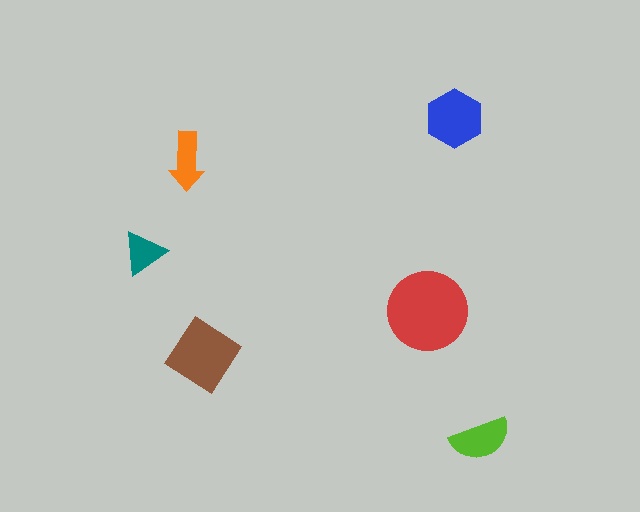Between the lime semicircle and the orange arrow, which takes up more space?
The lime semicircle.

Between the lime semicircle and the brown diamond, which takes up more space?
The brown diamond.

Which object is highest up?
The blue hexagon is topmost.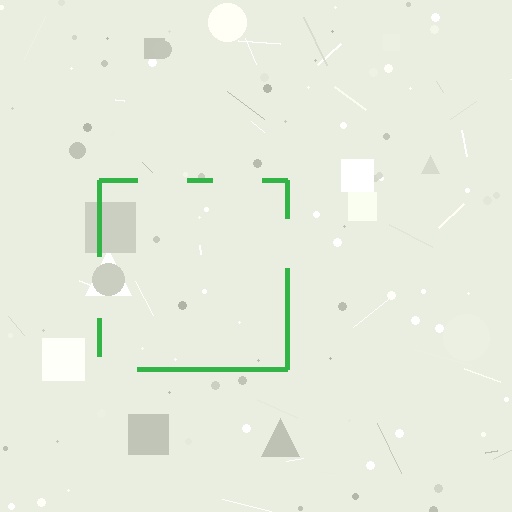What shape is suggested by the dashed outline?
The dashed outline suggests a square.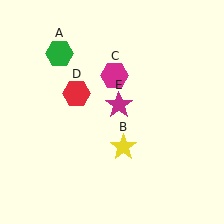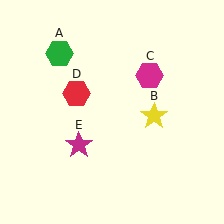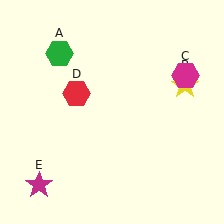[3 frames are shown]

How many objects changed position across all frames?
3 objects changed position: yellow star (object B), magenta hexagon (object C), magenta star (object E).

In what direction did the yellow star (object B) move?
The yellow star (object B) moved up and to the right.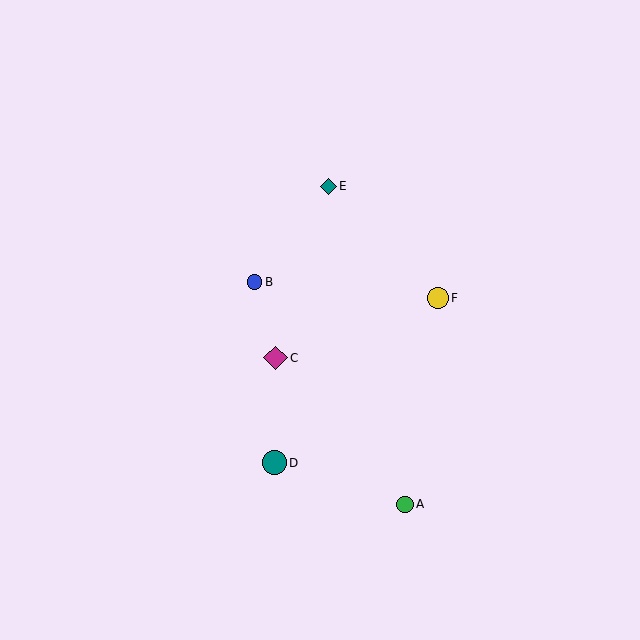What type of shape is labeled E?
Shape E is a teal diamond.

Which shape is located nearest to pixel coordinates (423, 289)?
The yellow circle (labeled F) at (438, 298) is nearest to that location.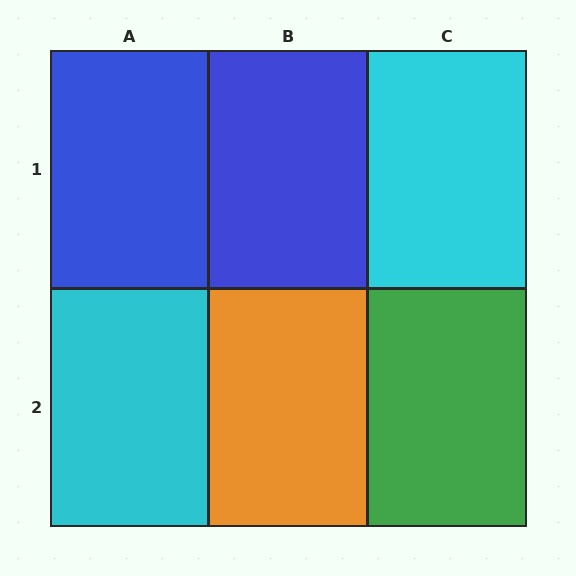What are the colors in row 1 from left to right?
Blue, blue, cyan.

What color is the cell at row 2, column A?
Cyan.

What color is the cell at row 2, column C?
Green.